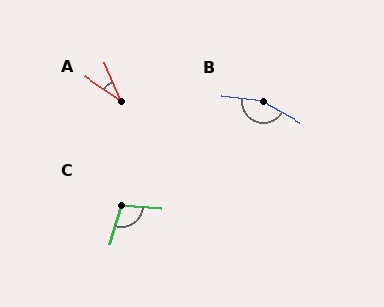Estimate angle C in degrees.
Approximately 102 degrees.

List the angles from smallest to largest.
A (32°), C (102°), B (159°).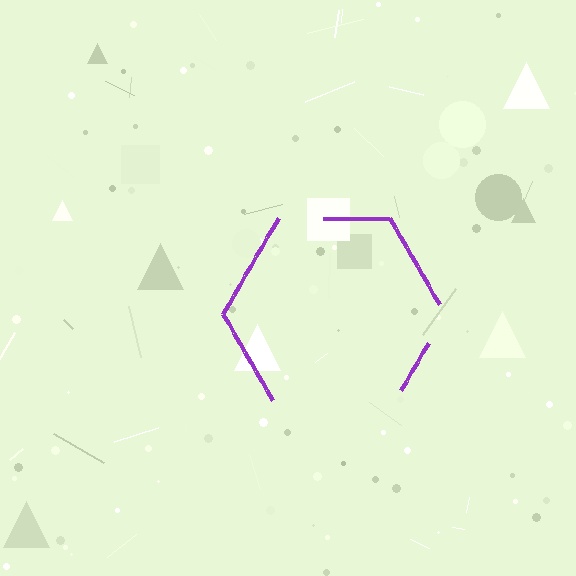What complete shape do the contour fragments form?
The contour fragments form a hexagon.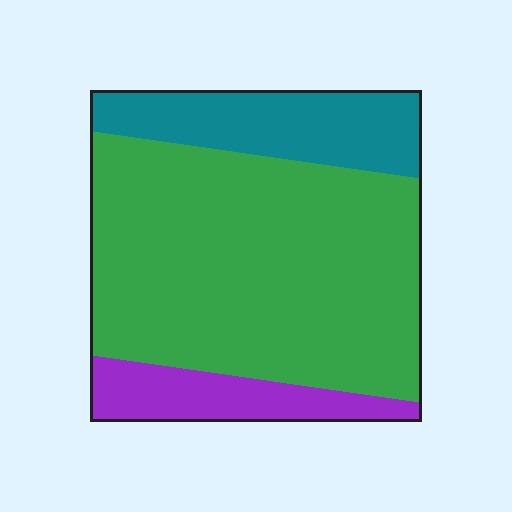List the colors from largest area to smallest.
From largest to smallest: green, teal, purple.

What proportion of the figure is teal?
Teal covers about 20% of the figure.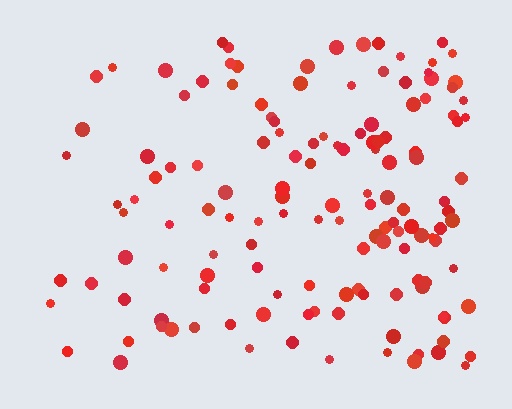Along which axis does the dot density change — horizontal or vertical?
Horizontal.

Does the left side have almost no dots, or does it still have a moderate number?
Still a moderate number, just noticeably fewer than the right.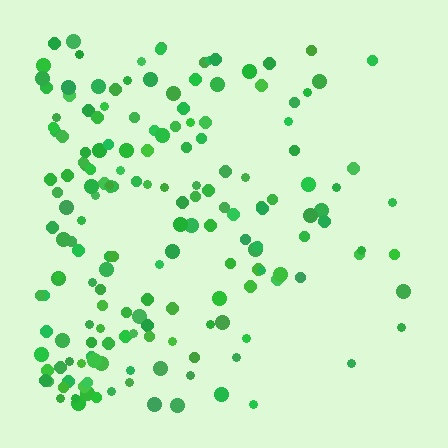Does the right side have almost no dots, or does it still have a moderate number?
Still a moderate number, just noticeably fewer than the left.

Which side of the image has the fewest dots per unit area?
The right.